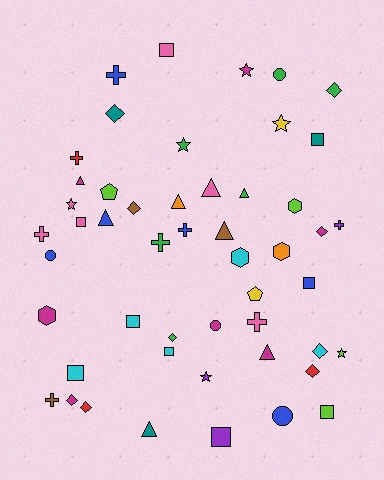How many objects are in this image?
There are 50 objects.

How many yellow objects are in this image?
There are 2 yellow objects.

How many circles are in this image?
There are 4 circles.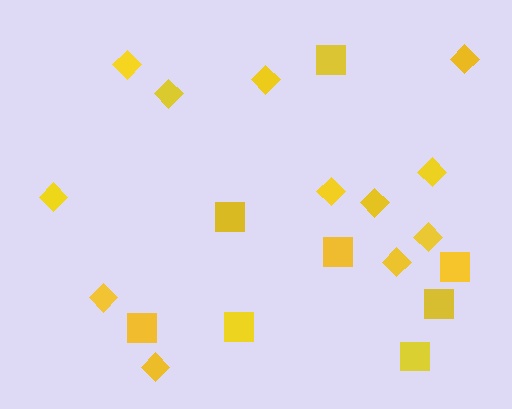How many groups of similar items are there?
There are 2 groups: one group of diamonds (12) and one group of squares (8).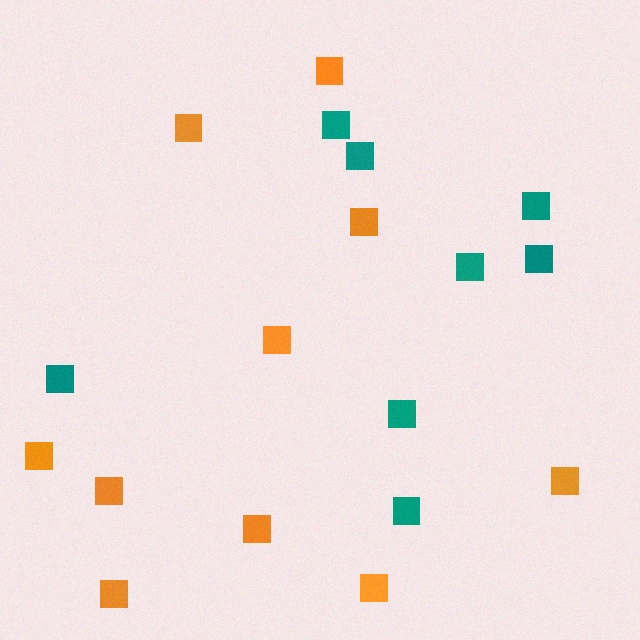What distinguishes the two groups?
There are 2 groups: one group of orange squares (10) and one group of teal squares (8).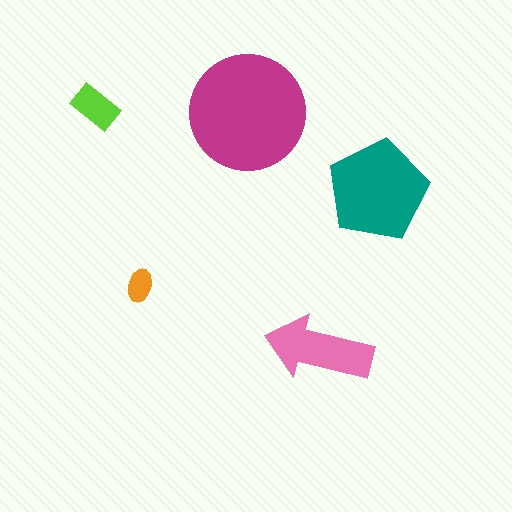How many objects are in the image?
There are 5 objects in the image.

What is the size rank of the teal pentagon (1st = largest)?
2nd.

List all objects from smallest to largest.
The orange ellipse, the lime rectangle, the pink arrow, the teal pentagon, the magenta circle.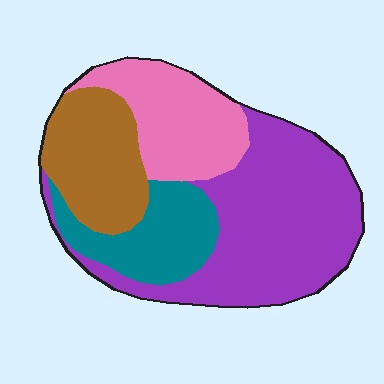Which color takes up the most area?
Purple, at roughly 45%.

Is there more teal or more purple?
Purple.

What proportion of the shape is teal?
Teal takes up about one sixth (1/6) of the shape.